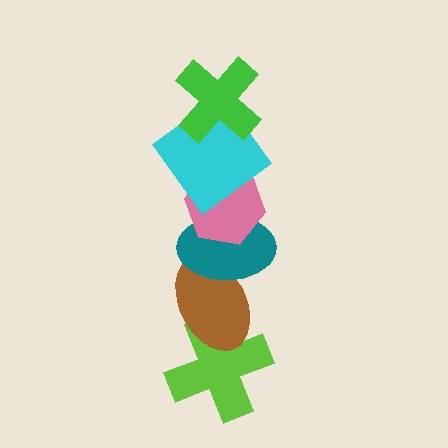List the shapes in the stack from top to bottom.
From top to bottom: the green cross, the cyan diamond, the pink hexagon, the teal ellipse, the brown ellipse, the lime cross.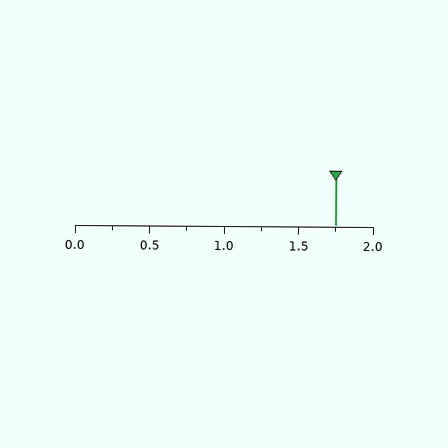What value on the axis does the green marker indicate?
The marker indicates approximately 1.75.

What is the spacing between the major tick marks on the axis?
The major ticks are spaced 0.5 apart.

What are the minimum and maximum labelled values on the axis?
The axis runs from 0.0 to 2.0.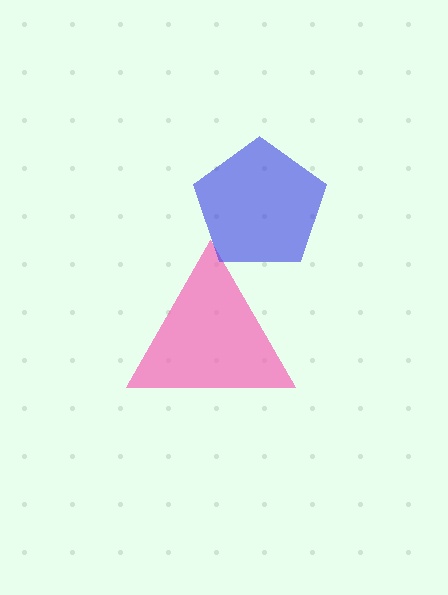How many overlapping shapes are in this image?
There are 2 overlapping shapes in the image.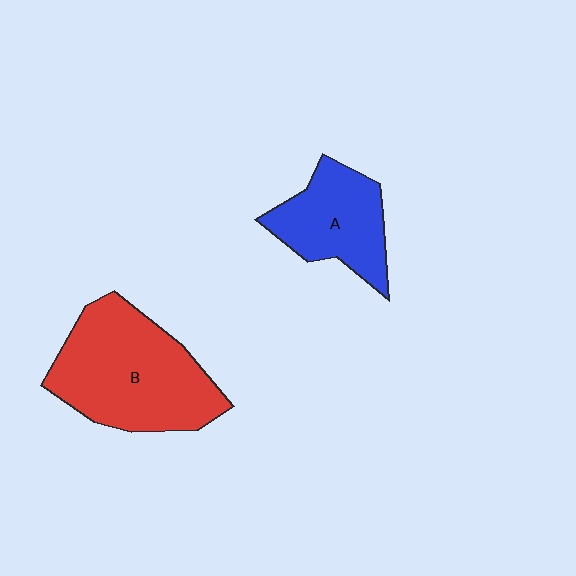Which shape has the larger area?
Shape B (red).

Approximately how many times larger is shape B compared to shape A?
Approximately 1.6 times.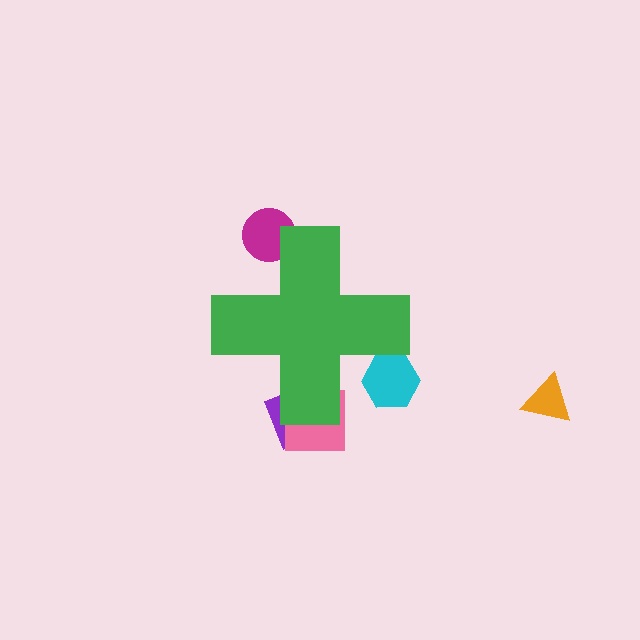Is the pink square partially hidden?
Yes, the pink square is partially hidden behind the green cross.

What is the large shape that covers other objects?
A green cross.